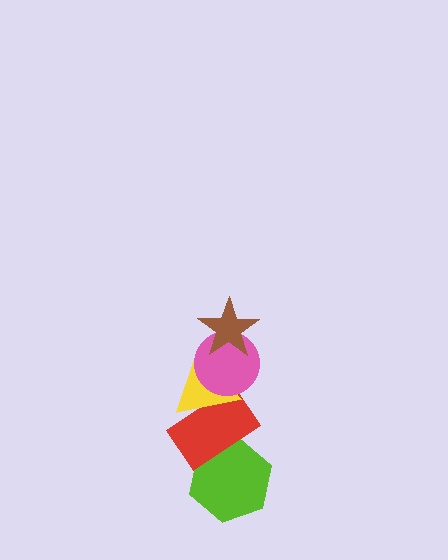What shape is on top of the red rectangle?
The yellow triangle is on top of the red rectangle.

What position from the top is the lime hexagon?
The lime hexagon is 5th from the top.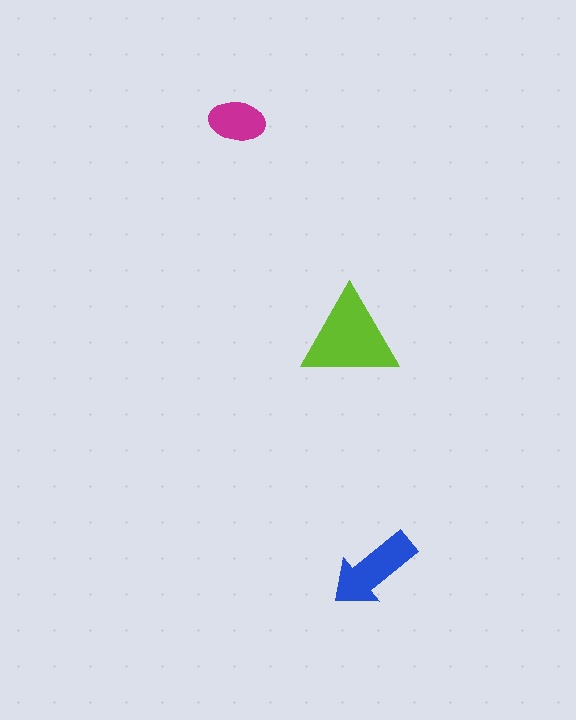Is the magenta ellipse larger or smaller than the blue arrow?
Smaller.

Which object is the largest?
The lime triangle.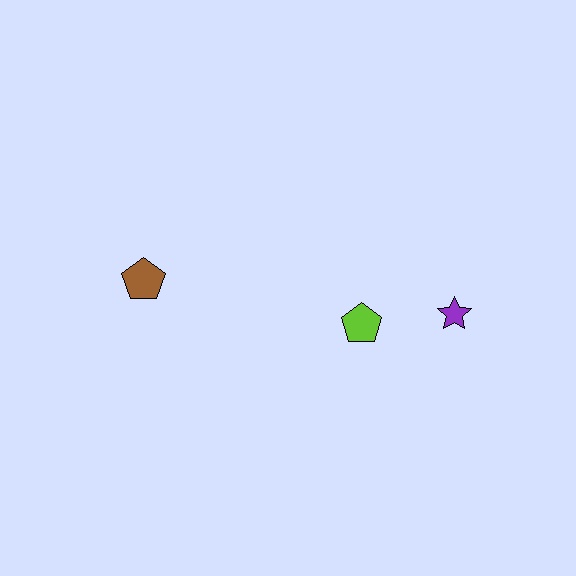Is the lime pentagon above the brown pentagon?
No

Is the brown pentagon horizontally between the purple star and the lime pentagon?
No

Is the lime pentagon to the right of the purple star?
No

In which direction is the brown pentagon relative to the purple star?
The brown pentagon is to the left of the purple star.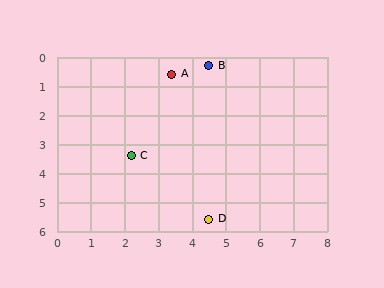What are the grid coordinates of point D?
Point D is at approximately (4.5, 5.6).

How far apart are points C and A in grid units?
Points C and A are about 3.0 grid units apart.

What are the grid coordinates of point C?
Point C is at approximately (2.2, 3.4).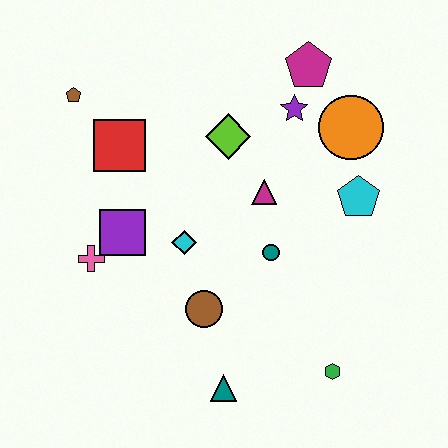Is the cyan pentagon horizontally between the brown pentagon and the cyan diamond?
No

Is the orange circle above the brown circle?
Yes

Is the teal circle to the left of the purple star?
Yes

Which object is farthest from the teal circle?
The brown pentagon is farthest from the teal circle.